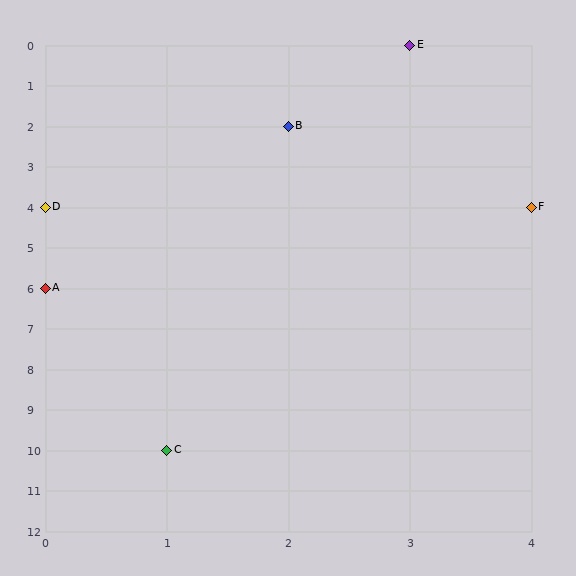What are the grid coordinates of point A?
Point A is at grid coordinates (0, 6).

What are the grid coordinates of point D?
Point D is at grid coordinates (0, 4).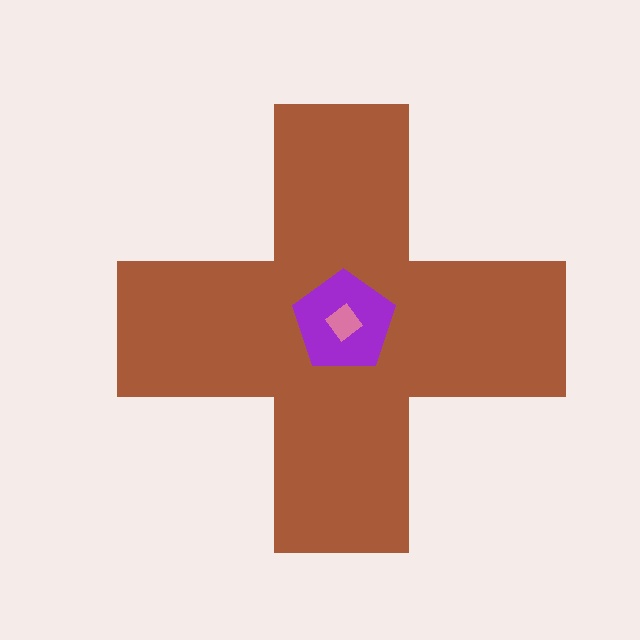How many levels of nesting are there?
3.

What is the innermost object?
The pink diamond.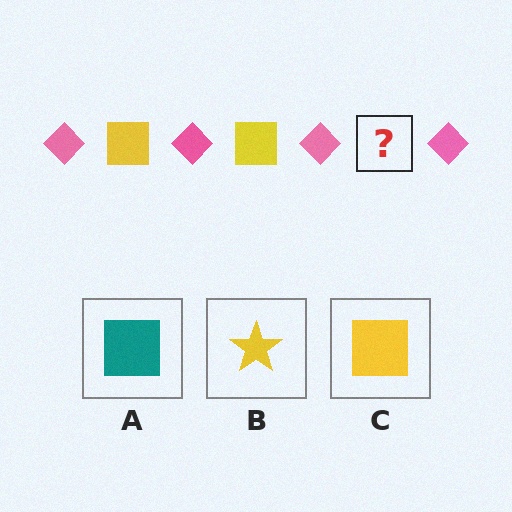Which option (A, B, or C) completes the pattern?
C.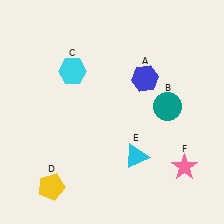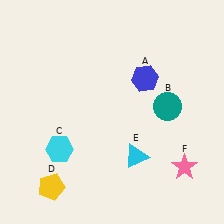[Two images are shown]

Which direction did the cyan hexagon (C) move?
The cyan hexagon (C) moved down.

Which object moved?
The cyan hexagon (C) moved down.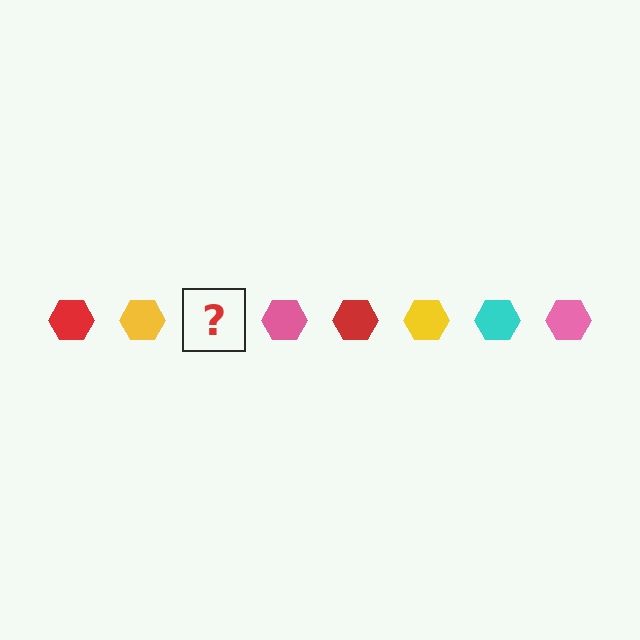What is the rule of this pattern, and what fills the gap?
The rule is that the pattern cycles through red, yellow, cyan, pink hexagons. The gap should be filled with a cyan hexagon.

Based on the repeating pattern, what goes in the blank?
The blank should be a cyan hexagon.